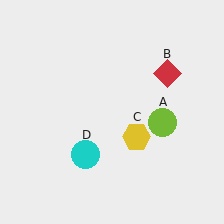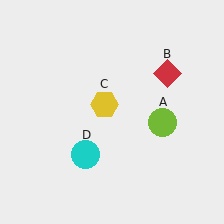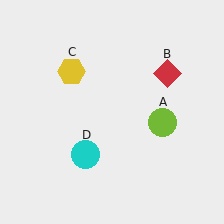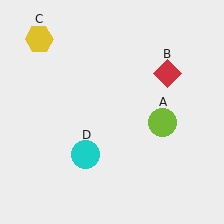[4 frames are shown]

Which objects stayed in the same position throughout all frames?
Lime circle (object A) and red diamond (object B) and cyan circle (object D) remained stationary.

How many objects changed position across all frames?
1 object changed position: yellow hexagon (object C).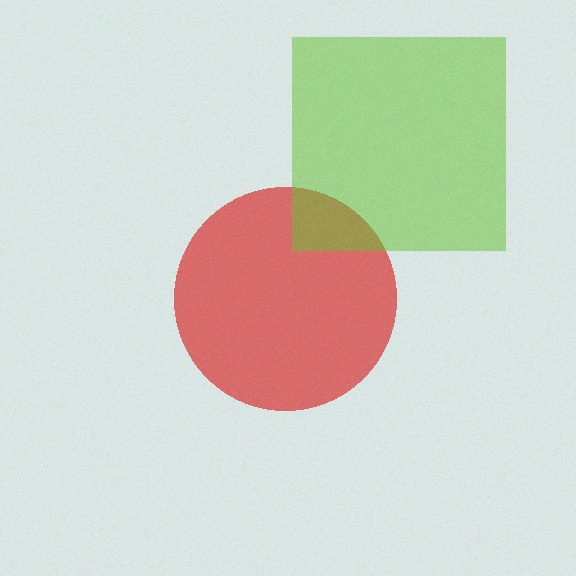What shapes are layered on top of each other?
The layered shapes are: a red circle, a lime square.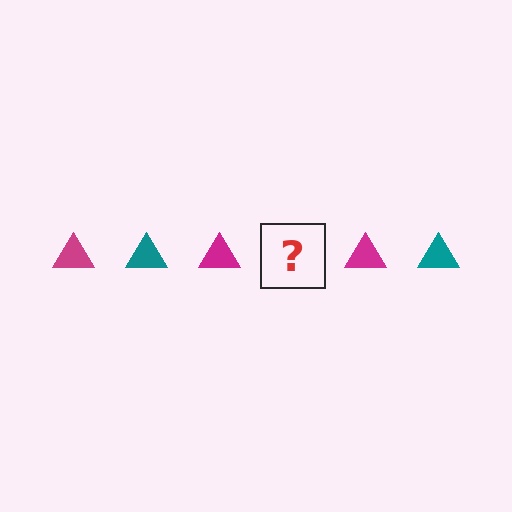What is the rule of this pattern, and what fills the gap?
The rule is that the pattern cycles through magenta, teal triangles. The gap should be filled with a teal triangle.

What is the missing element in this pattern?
The missing element is a teal triangle.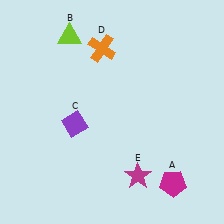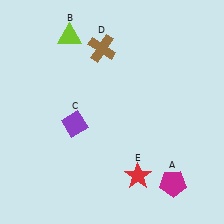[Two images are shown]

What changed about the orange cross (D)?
In Image 1, D is orange. In Image 2, it changed to brown.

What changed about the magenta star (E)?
In Image 1, E is magenta. In Image 2, it changed to red.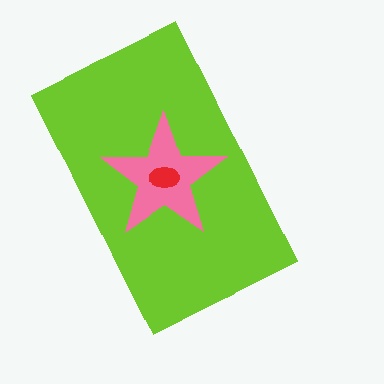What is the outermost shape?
The lime rectangle.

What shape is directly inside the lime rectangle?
The pink star.